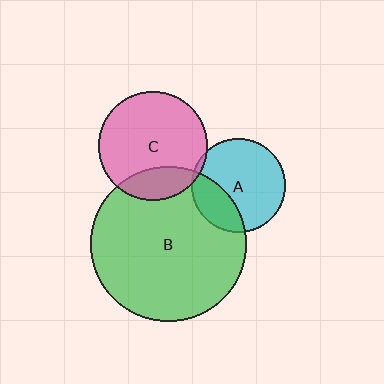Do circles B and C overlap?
Yes.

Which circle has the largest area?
Circle B (green).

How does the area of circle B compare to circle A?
Approximately 2.8 times.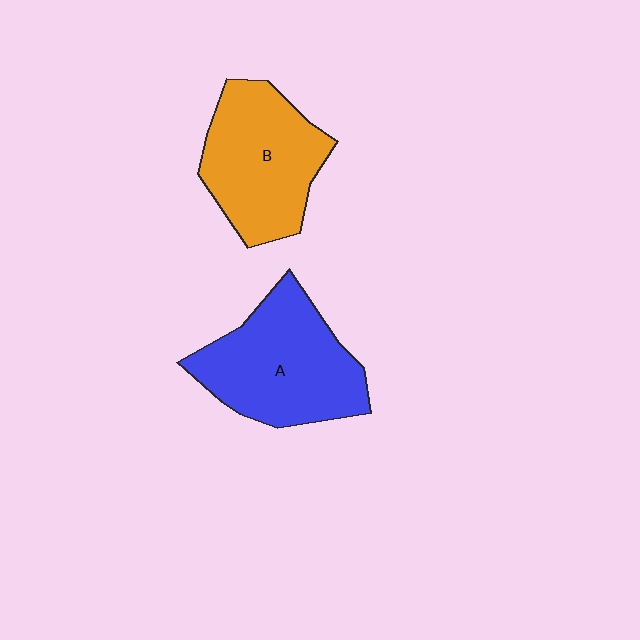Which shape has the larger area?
Shape A (blue).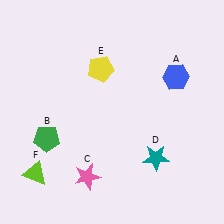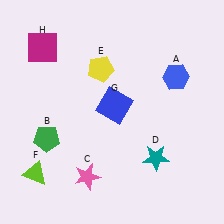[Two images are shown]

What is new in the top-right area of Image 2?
A blue square (G) was added in the top-right area of Image 2.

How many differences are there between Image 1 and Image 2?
There are 2 differences between the two images.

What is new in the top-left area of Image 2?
A magenta square (H) was added in the top-left area of Image 2.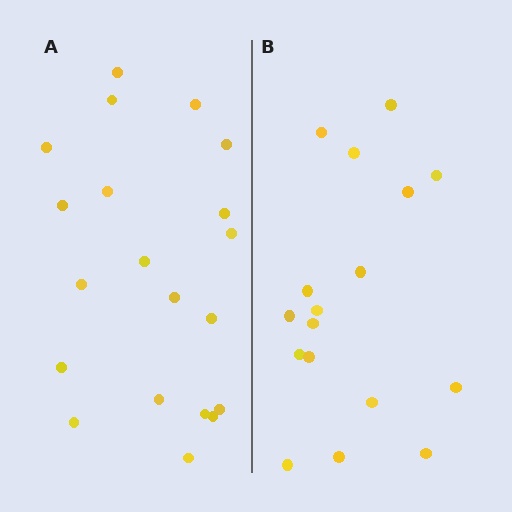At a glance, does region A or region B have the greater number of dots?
Region A (the left region) has more dots.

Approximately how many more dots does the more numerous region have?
Region A has just a few more — roughly 2 or 3 more dots than region B.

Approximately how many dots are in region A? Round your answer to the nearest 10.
About 20 dots.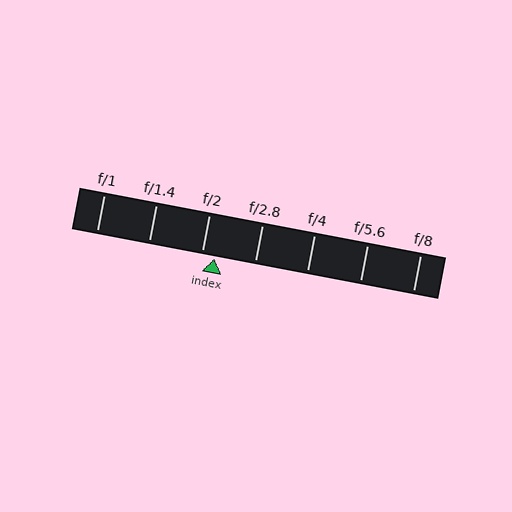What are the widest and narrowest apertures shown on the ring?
The widest aperture shown is f/1 and the narrowest is f/8.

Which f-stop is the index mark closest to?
The index mark is closest to f/2.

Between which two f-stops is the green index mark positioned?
The index mark is between f/2 and f/2.8.